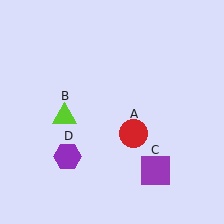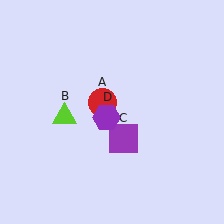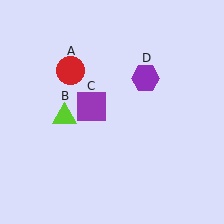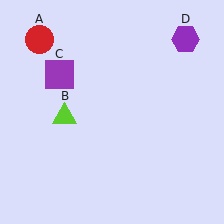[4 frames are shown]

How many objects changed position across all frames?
3 objects changed position: red circle (object A), purple square (object C), purple hexagon (object D).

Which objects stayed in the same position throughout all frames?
Lime triangle (object B) remained stationary.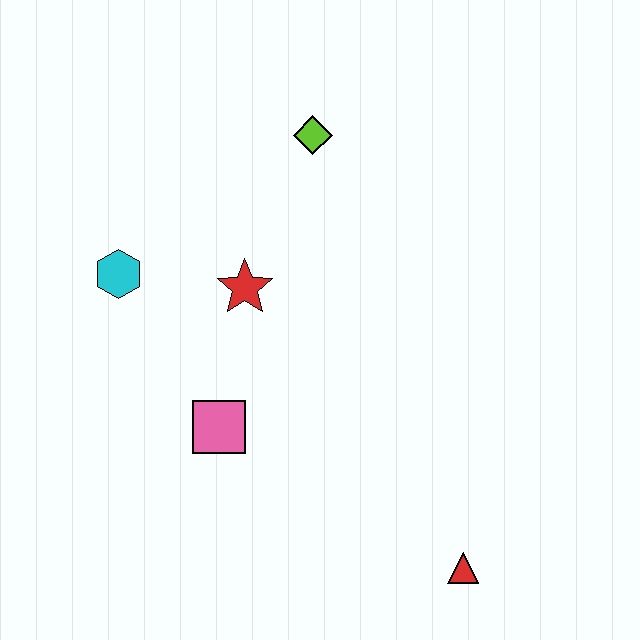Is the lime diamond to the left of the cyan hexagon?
No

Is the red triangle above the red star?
No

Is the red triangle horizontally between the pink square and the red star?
No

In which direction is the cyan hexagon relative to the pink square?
The cyan hexagon is above the pink square.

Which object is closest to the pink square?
The red star is closest to the pink square.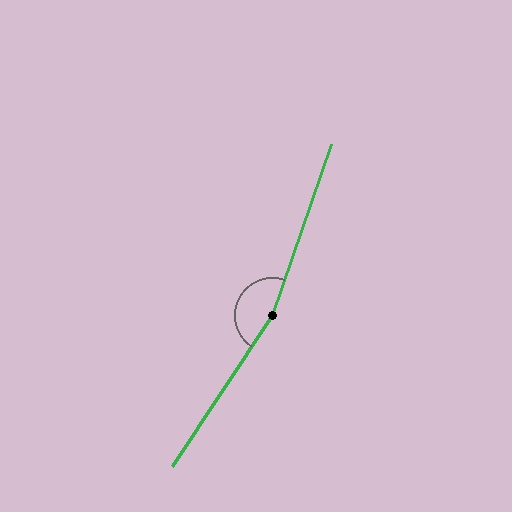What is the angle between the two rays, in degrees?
Approximately 165 degrees.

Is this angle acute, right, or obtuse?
It is obtuse.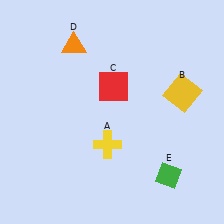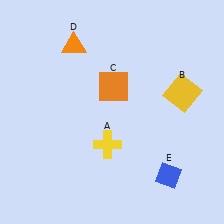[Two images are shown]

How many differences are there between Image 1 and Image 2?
There are 2 differences between the two images.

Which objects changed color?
C changed from red to orange. E changed from green to blue.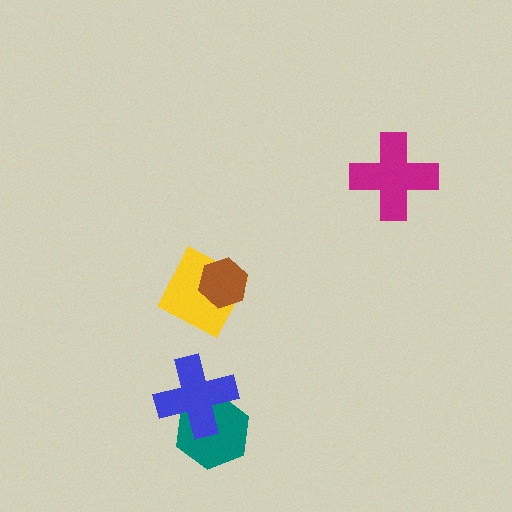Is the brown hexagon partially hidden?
No, no other shape covers it.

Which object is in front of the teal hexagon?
The blue cross is in front of the teal hexagon.